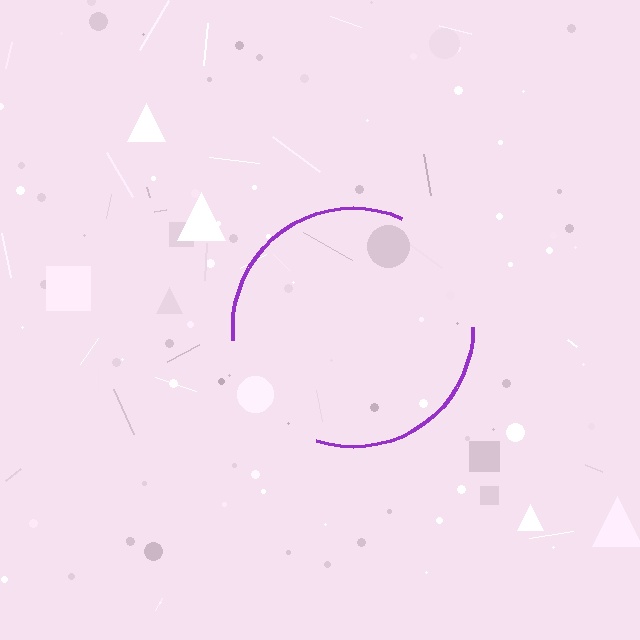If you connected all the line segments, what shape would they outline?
They would outline a circle.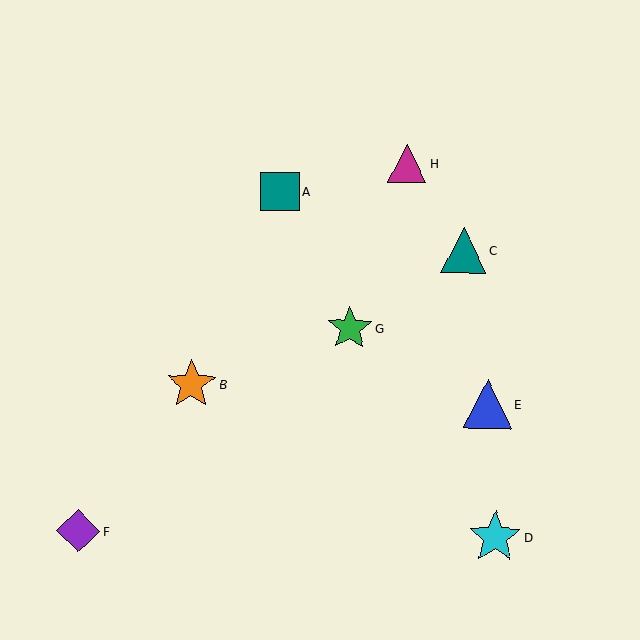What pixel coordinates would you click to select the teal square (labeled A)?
Click at (280, 191) to select the teal square A.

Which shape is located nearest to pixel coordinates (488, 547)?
The cyan star (labeled D) at (495, 537) is nearest to that location.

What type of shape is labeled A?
Shape A is a teal square.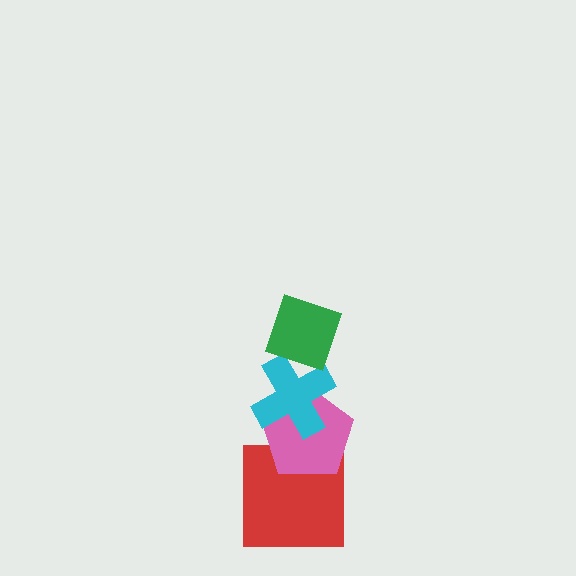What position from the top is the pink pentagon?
The pink pentagon is 3rd from the top.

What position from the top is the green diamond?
The green diamond is 1st from the top.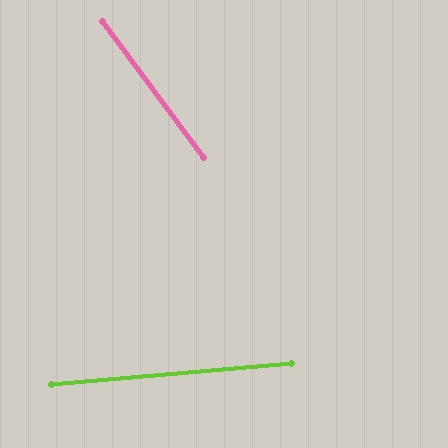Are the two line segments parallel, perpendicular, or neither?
Neither parallel nor perpendicular — they differ by about 58°.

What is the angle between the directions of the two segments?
Approximately 58 degrees.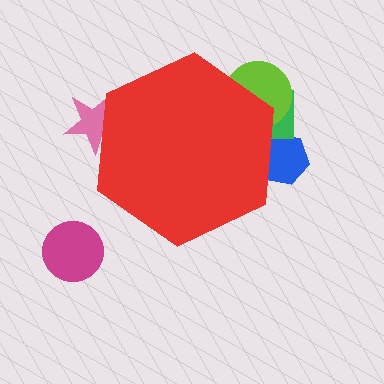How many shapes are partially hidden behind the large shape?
4 shapes are partially hidden.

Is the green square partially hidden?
Yes, the green square is partially hidden behind the red hexagon.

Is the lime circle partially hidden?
Yes, the lime circle is partially hidden behind the red hexagon.